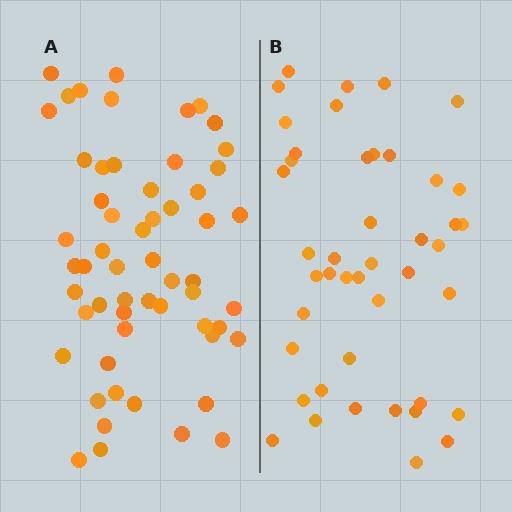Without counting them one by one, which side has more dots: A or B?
Region A (the left region) has more dots.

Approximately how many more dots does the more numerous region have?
Region A has approximately 15 more dots than region B.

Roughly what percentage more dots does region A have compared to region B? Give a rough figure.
About 30% more.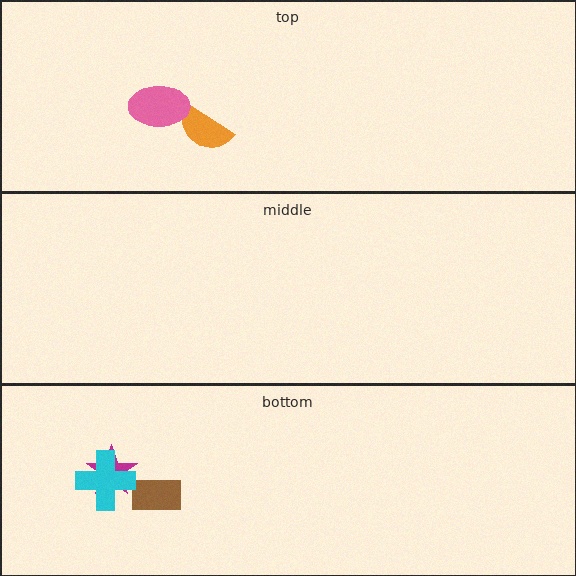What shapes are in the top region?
The orange semicircle, the pink ellipse.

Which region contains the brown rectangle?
The bottom region.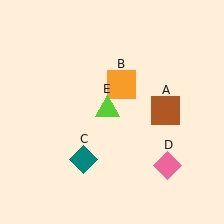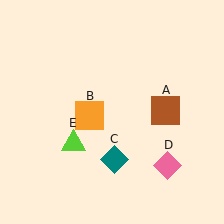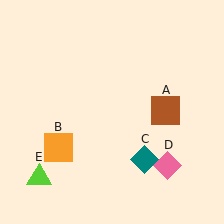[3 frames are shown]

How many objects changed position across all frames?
3 objects changed position: orange square (object B), teal diamond (object C), lime triangle (object E).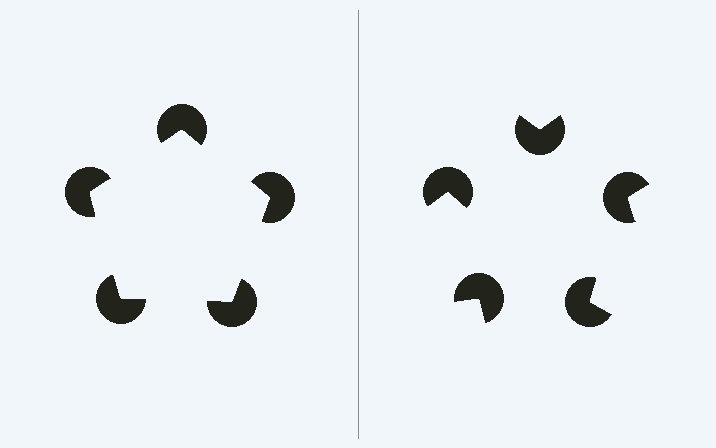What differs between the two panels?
The pac-man discs are positioned identically on both sides; only the wedge orientations differ. On the left they align to a pentagon; on the right they are misaligned.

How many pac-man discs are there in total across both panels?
10 — 5 on each side.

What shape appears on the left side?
An illusory pentagon.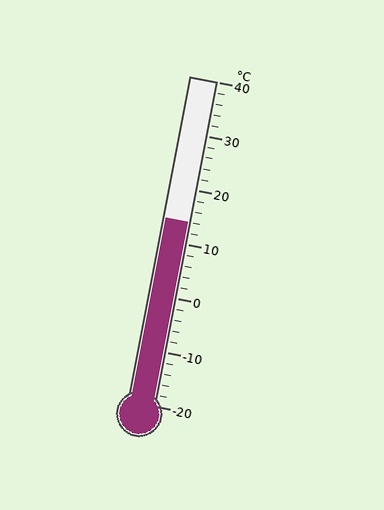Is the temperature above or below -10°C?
The temperature is above -10°C.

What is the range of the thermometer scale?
The thermometer scale ranges from -20°C to 40°C.